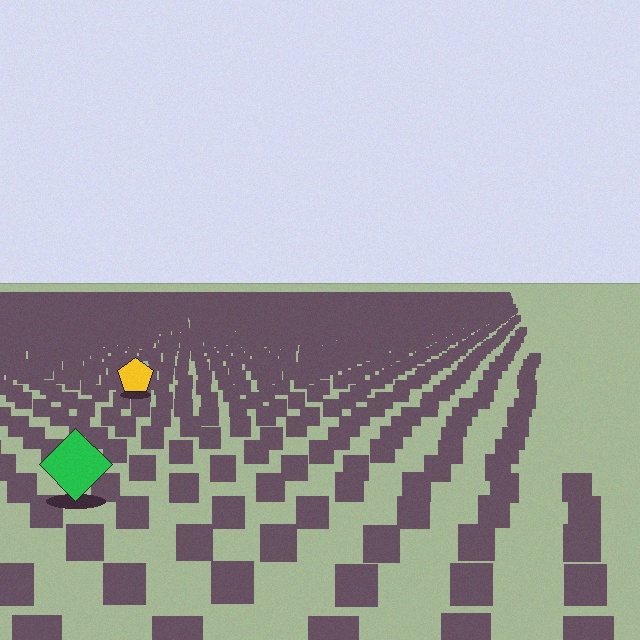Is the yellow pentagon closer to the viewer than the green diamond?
No. The green diamond is closer — you can tell from the texture gradient: the ground texture is coarser near it.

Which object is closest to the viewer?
The green diamond is closest. The texture marks near it are larger and more spread out.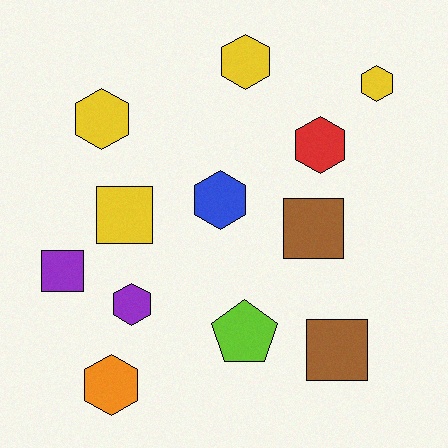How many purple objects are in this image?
There are 2 purple objects.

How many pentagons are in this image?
There is 1 pentagon.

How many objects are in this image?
There are 12 objects.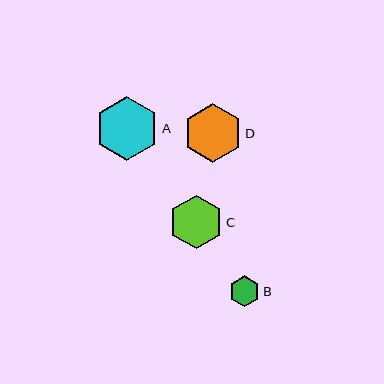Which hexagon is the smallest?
Hexagon B is the smallest with a size of approximately 31 pixels.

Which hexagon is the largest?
Hexagon A is the largest with a size of approximately 64 pixels.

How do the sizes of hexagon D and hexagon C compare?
Hexagon D and hexagon C are approximately the same size.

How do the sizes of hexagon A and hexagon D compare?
Hexagon A and hexagon D are approximately the same size.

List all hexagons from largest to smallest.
From largest to smallest: A, D, C, B.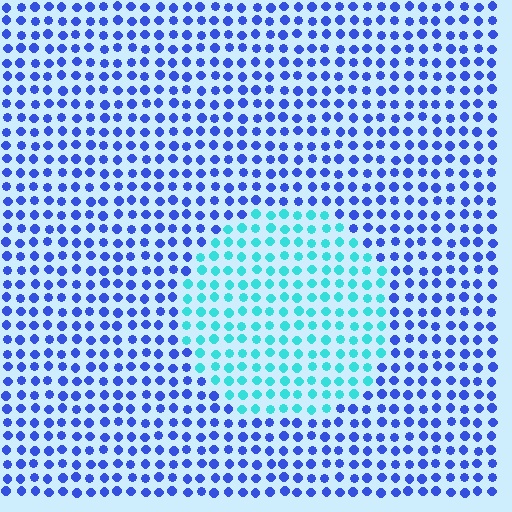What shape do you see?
I see a circle.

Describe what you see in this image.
The image is filled with small blue elements in a uniform arrangement. A circle-shaped region is visible where the elements are tinted to a slightly different hue, forming a subtle color boundary.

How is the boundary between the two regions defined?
The boundary is defined purely by a slight shift in hue (about 52 degrees). Spacing, size, and orientation are identical on both sides.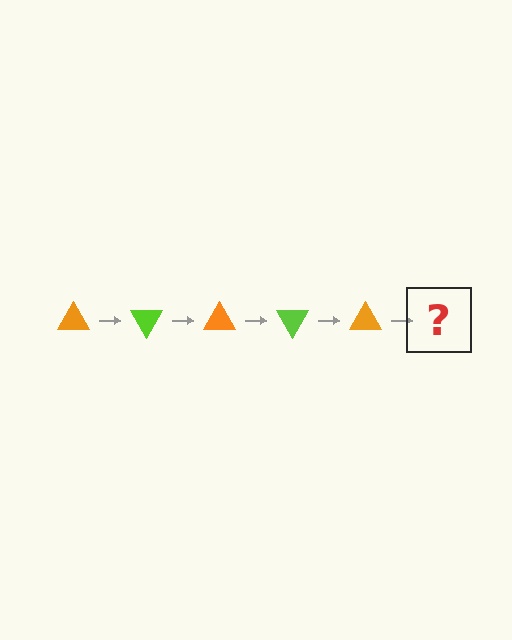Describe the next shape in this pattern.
It should be a lime triangle, rotated 300 degrees from the start.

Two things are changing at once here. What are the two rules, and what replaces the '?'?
The two rules are that it rotates 60 degrees each step and the color cycles through orange and lime. The '?' should be a lime triangle, rotated 300 degrees from the start.